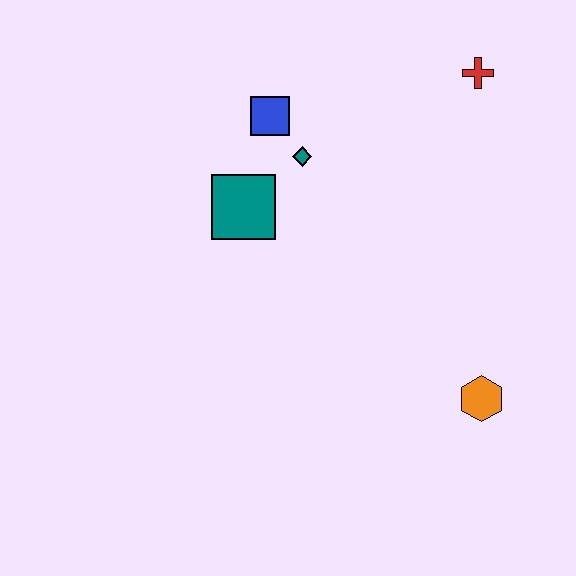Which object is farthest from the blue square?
The orange hexagon is farthest from the blue square.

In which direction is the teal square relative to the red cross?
The teal square is to the left of the red cross.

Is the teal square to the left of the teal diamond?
Yes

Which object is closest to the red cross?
The teal diamond is closest to the red cross.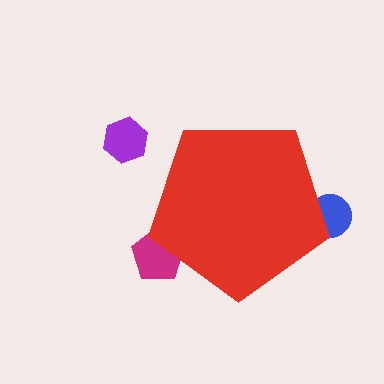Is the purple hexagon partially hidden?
No, the purple hexagon is fully visible.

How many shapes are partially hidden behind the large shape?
2 shapes are partially hidden.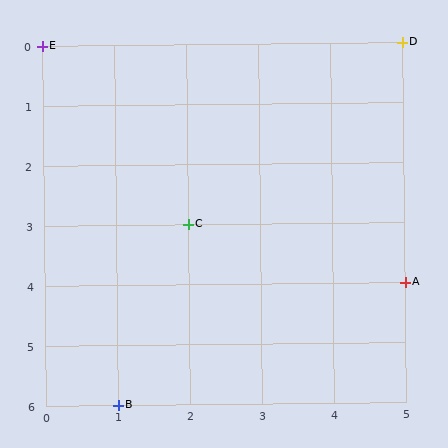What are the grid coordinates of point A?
Point A is at grid coordinates (5, 4).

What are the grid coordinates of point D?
Point D is at grid coordinates (5, 0).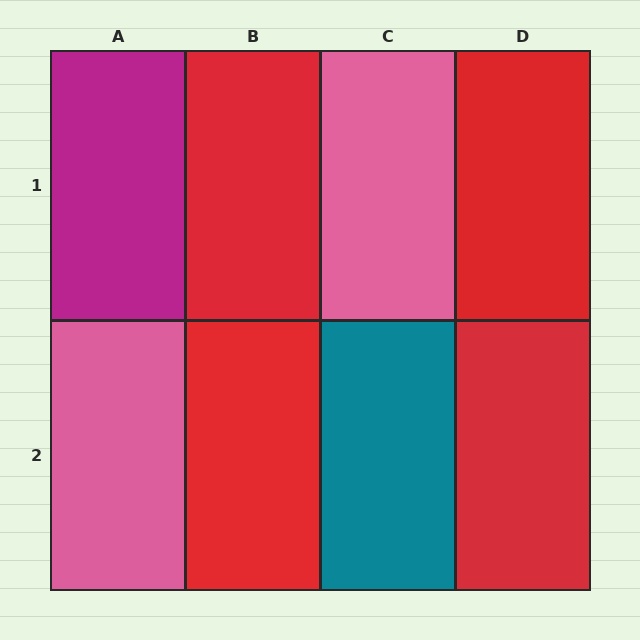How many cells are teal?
1 cell is teal.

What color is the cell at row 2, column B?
Red.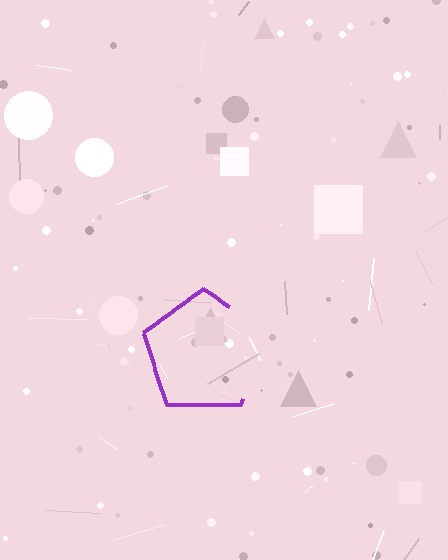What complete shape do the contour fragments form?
The contour fragments form a pentagon.